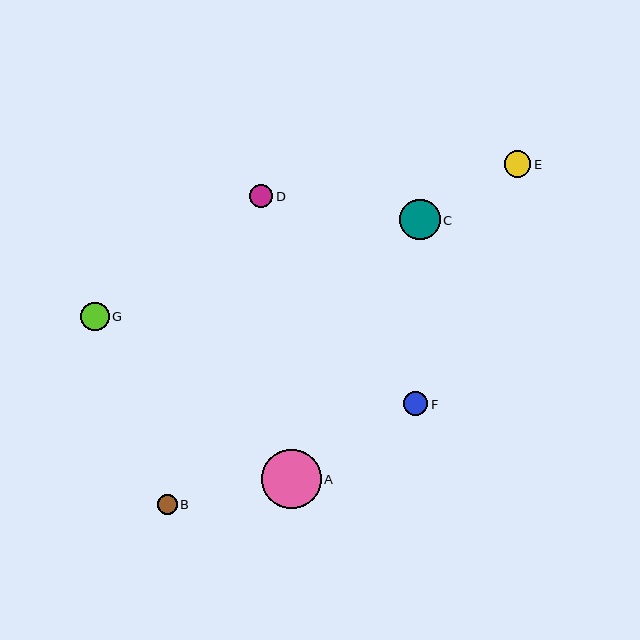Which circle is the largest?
Circle A is the largest with a size of approximately 59 pixels.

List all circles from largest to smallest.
From largest to smallest: A, C, G, E, F, D, B.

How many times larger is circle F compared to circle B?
Circle F is approximately 1.2 times the size of circle B.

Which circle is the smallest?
Circle B is the smallest with a size of approximately 20 pixels.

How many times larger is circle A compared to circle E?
Circle A is approximately 2.3 times the size of circle E.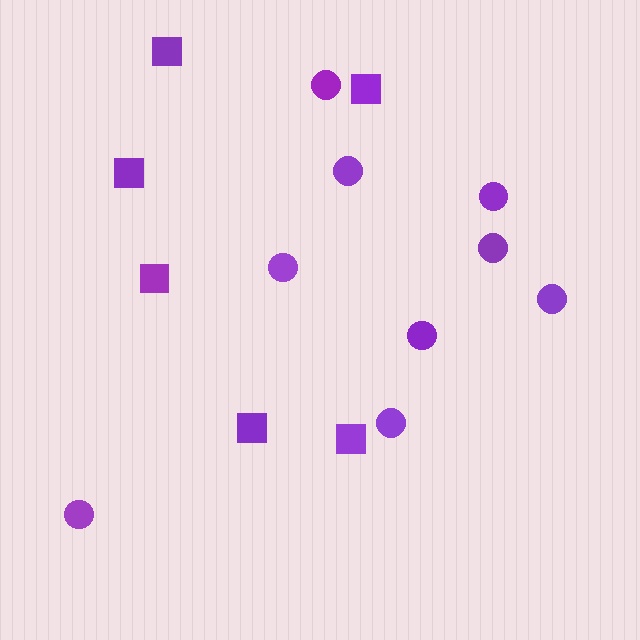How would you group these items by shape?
There are 2 groups: one group of circles (9) and one group of squares (6).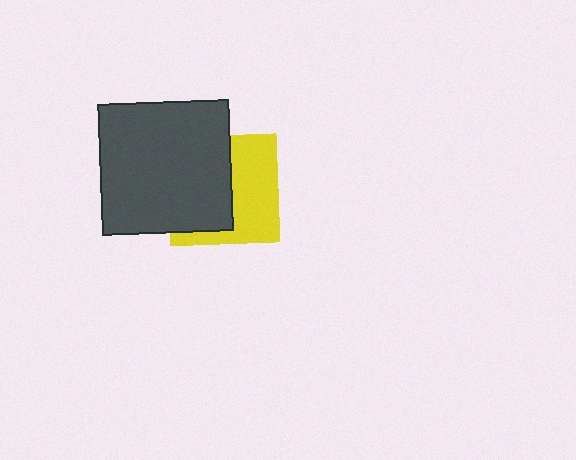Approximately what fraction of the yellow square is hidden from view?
Roughly 52% of the yellow square is hidden behind the dark gray square.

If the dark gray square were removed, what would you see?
You would see the complete yellow square.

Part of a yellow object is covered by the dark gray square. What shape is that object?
It is a square.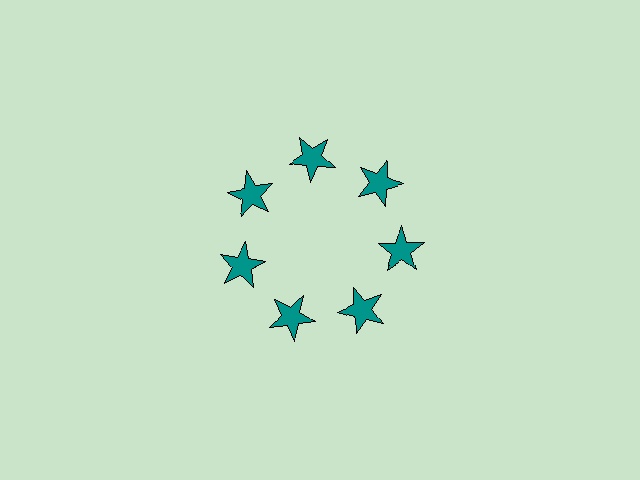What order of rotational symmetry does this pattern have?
This pattern has 7-fold rotational symmetry.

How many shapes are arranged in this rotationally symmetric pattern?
There are 7 shapes, arranged in 7 groups of 1.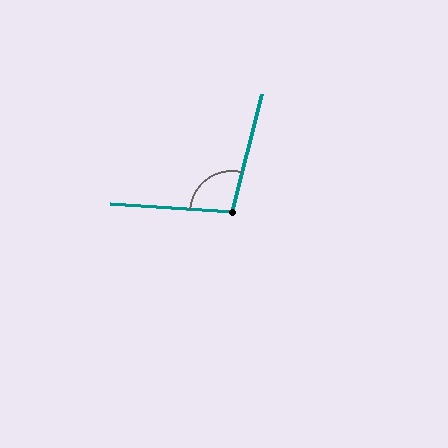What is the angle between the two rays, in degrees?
Approximately 100 degrees.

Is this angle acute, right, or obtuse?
It is obtuse.